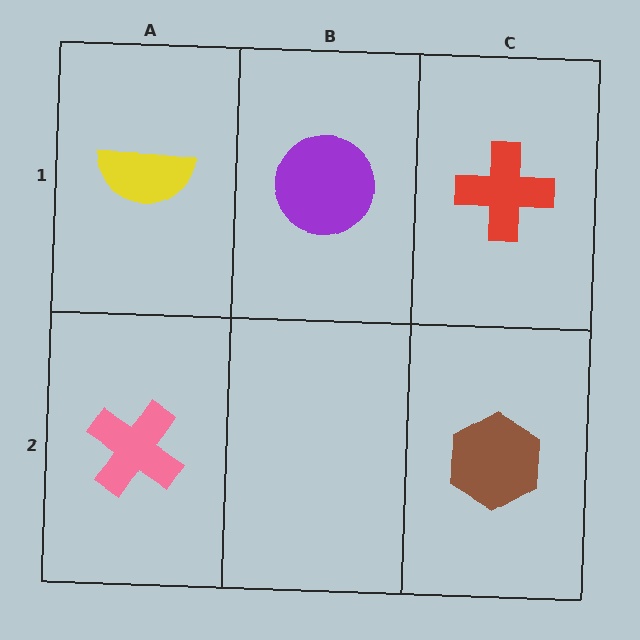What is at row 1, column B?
A purple circle.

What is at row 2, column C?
A brown hexagon.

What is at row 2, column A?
A pink cross.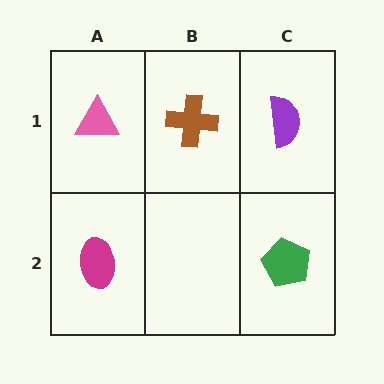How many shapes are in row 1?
3 shapes.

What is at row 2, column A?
A magenta ellipse.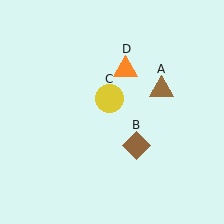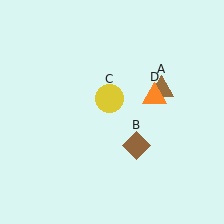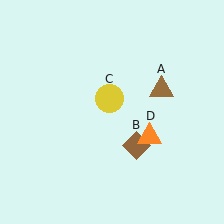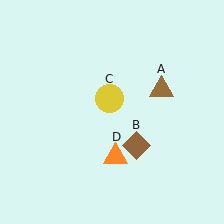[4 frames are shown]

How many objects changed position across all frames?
1 object changed position: orange triangle (object D).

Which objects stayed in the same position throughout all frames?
Brown triangle (object A) and brown diamond (object B) and yellow circle (object C) remained stationary.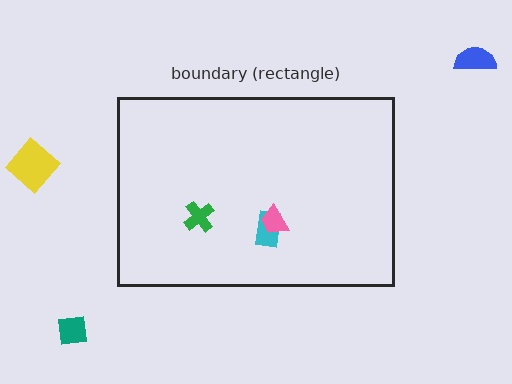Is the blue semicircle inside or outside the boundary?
Outside.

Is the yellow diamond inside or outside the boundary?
Outside.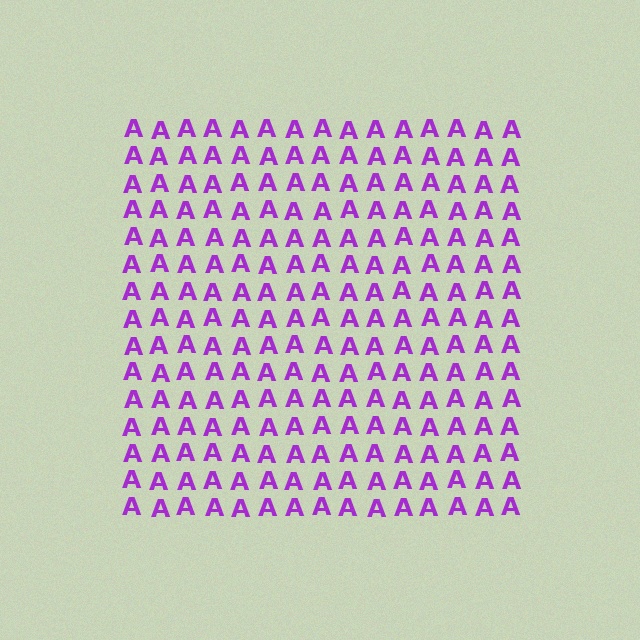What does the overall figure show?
The overall figure shows a square.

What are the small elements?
The small elements are letter A's.